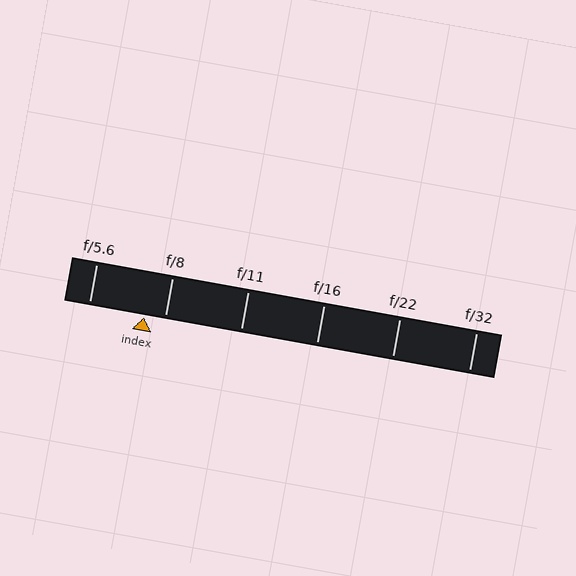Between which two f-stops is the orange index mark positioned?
The index mark is between f/5.6 and f/8.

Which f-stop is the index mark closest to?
The index mark is closest to f/8.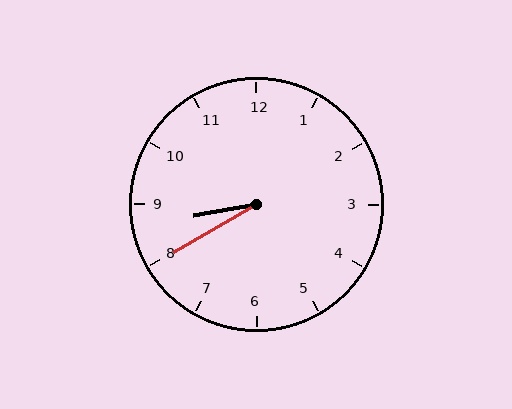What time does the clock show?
8:40.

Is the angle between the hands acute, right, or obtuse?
It is acute.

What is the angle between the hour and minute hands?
Approximately 20 degrees.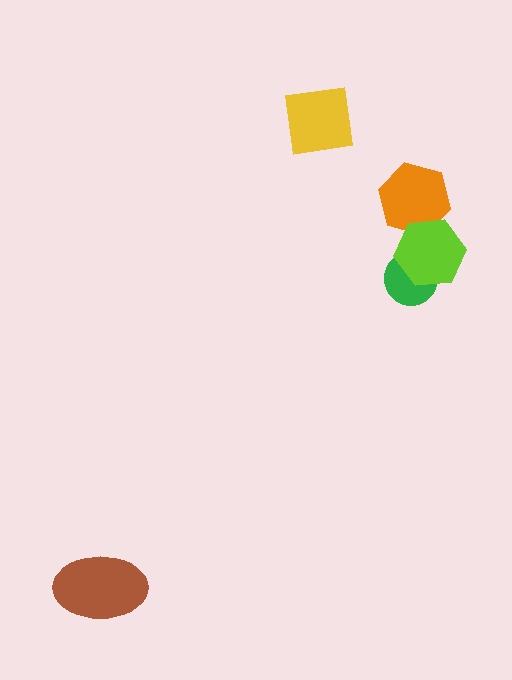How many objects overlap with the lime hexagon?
2 objects overlap with the lime hexagon.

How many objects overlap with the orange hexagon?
1 object overlaps with the orange hexagon.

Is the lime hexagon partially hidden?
No, no other shape covers it.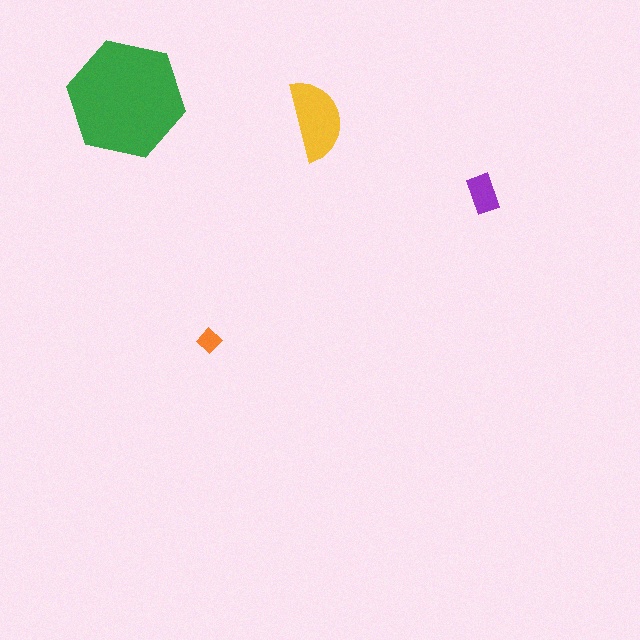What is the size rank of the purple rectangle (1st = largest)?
3rd.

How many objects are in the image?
There are 4 objects in the image.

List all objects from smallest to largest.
The orange diamond, the purple rectangle, the yellow semicircle, the green hexagon.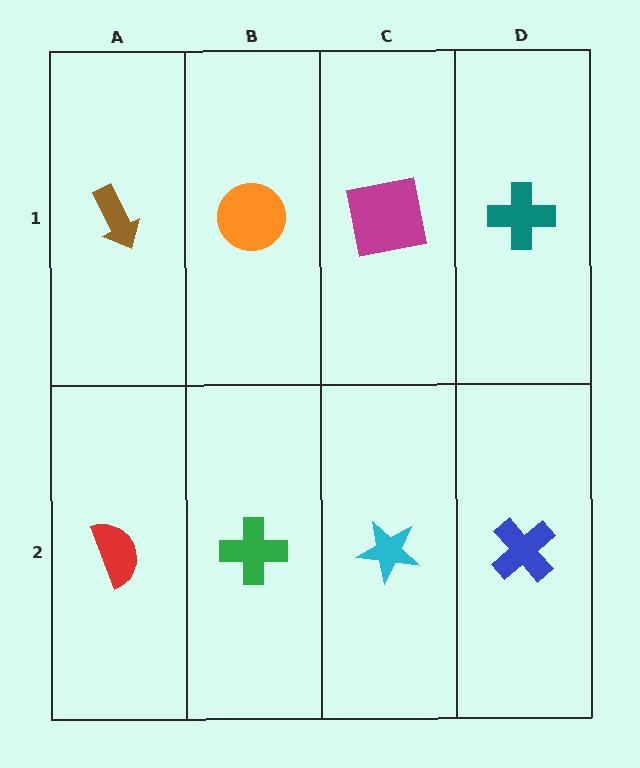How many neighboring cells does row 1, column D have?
2.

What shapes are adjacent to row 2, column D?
A teal cross (row 1, column D), a cyan star (row 2, column C).